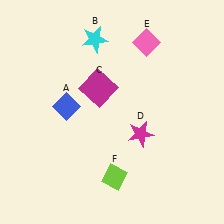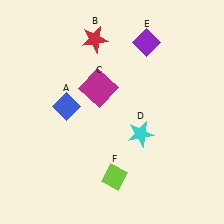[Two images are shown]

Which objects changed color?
B changed from cyan to red. D changed from magenta to cyan. E changed from pink to purple.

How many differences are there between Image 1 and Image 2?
There are 3 differences between the two images.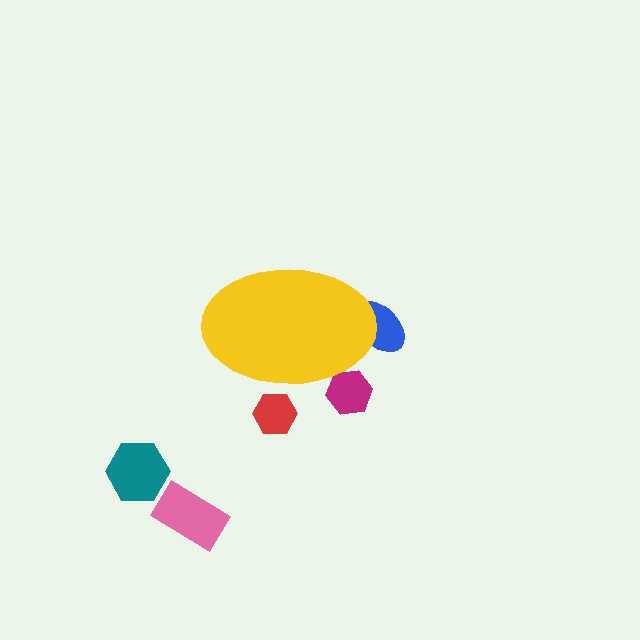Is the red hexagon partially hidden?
Yes, the red hexagon is partially hidden behind the yellow ellipse.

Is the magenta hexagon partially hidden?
Yes, the magenta hexagon is partially hidden behind the yellow ellipse.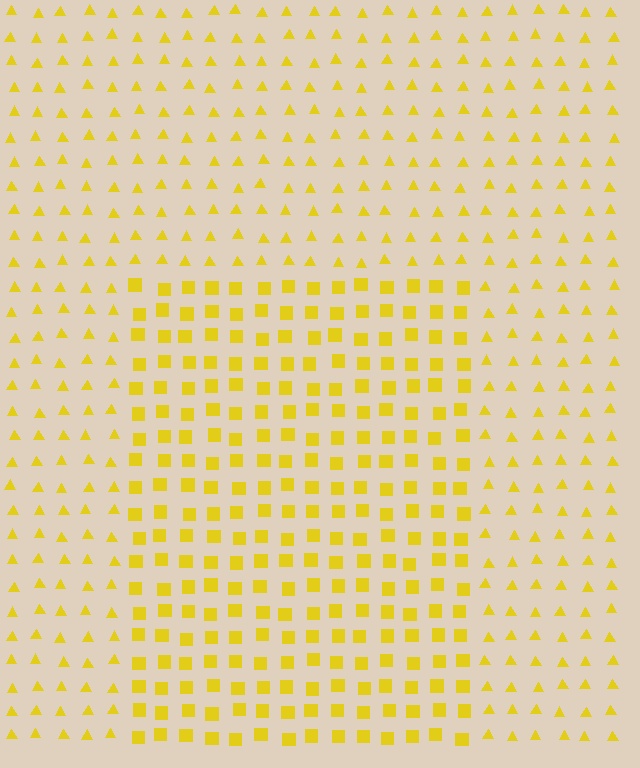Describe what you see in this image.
The image is filled with small yellow elements arranged in a uniform grid. A rectangle-shaped region contains squares, while the surrounding area contains triangles. The boundary is defined purely by the change in element shape.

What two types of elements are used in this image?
The image uses squares inside the rectangle region and triangles outside it.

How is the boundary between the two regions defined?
The boundary is defined by a change in element shape: squares inside vs. triangles outside. All elements share the same color and spacing.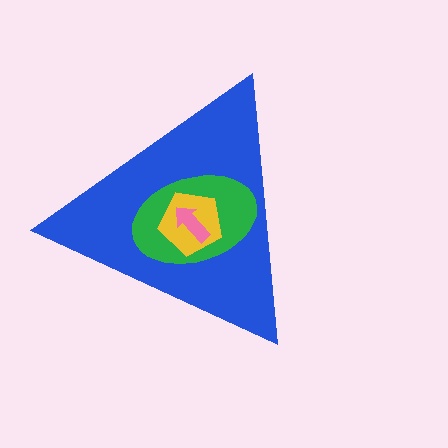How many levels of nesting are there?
4.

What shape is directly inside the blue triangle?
The green ellipse.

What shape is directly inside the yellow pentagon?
The pink arrow.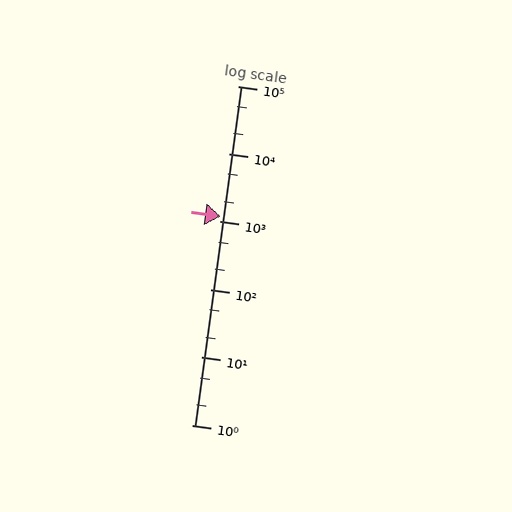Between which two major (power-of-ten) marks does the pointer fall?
The pointer is between 1000 and 10000.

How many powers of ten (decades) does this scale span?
The scale spans 5 decades, from 1 to 100000.